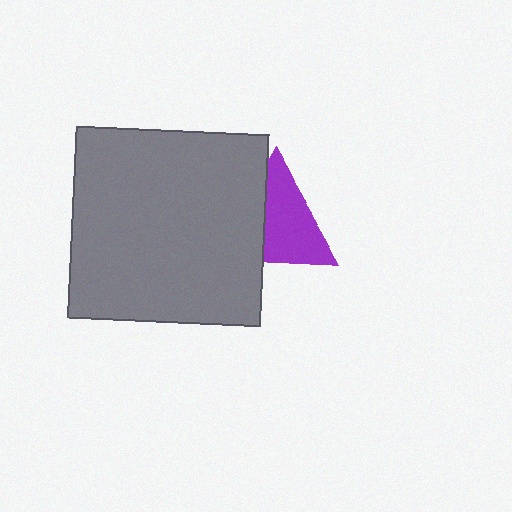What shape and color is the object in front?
The object in front is a gray square.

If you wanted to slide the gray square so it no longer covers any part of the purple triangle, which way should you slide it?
Slide it left — that is the most direct way to separate the two shapes.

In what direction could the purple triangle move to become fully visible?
The purple triangle could move right. That would shift it out from behind the gray square entirely.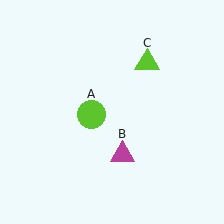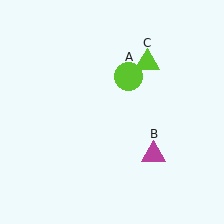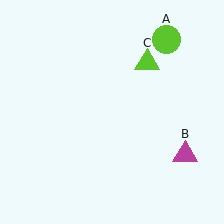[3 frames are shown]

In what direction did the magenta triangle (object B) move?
The magenta triangle (object B) moved right.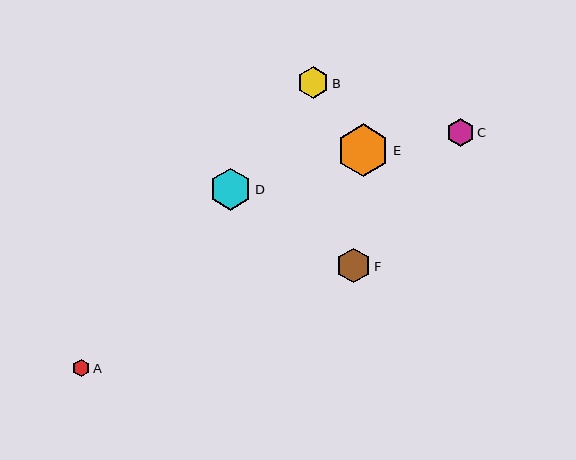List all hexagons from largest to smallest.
From largest to smallest: E, D, F, B, C, A.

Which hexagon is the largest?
Hexagon E is the largest with a size of approximately 53 pixels.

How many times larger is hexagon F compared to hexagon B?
Hexagon F is approximately 1.1 times the size of hexagon B.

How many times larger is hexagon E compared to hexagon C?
Hexagon E is approximately 1.9 times the size of hexagon C.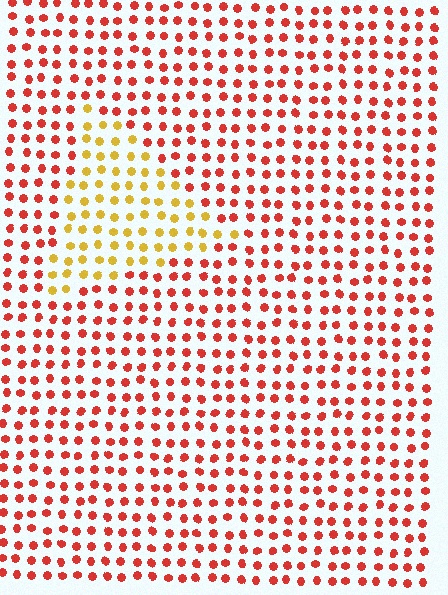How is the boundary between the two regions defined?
The boundary is defined purely by a slight shift in hue (about 47 degrees). Spacing, size, and orientation are identical on both sides.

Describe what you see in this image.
The image is filled with small red elements in a uniform arrangement. A triangle-shaped region is visible where the elements are tinted to a slightly different hue, forming a subtle color boundary.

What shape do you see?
I see a triangle.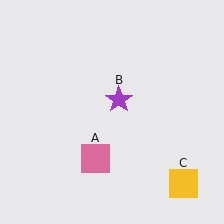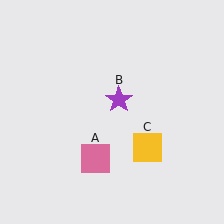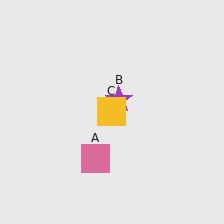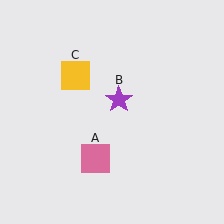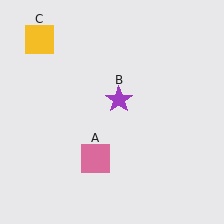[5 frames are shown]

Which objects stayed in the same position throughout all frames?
Pink square (object A) and purple star (object B) remained stationary.